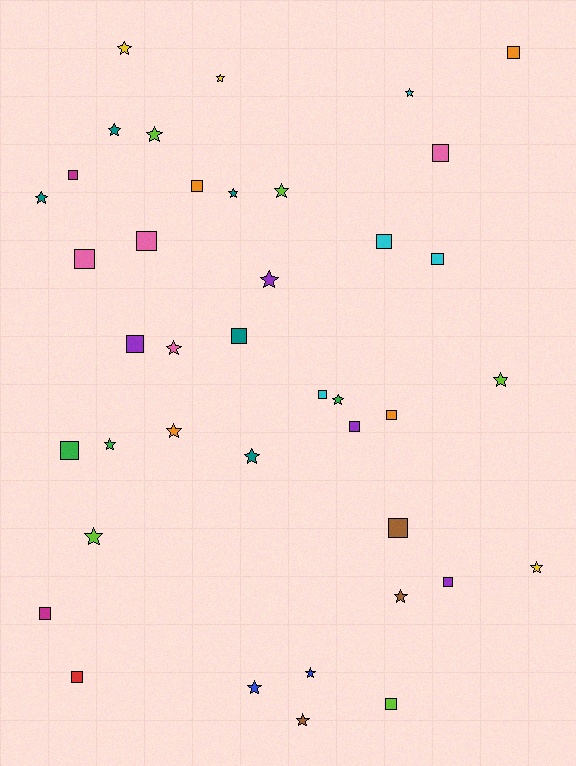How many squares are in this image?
There are 19 squares.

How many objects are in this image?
There are 40 objects.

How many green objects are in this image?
There are 3 green objects.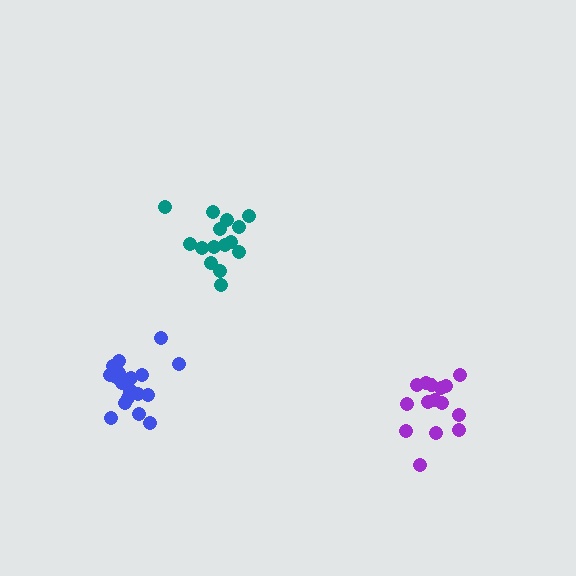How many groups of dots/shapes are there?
There are 3 groups.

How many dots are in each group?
Group 1: 19 dots, Group 2: 15 dots, Group 3: 15 dots (49 total).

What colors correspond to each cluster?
The clusters are colored: blue, teal, purple.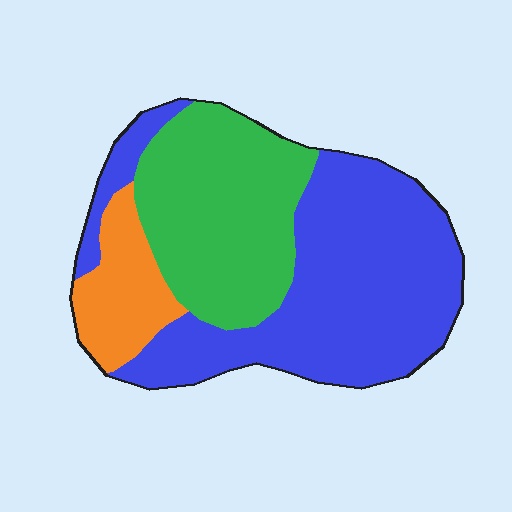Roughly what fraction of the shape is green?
Green takes up about one third (1/3) of the shape.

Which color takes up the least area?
Orange, at roughly 15%.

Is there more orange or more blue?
Blue.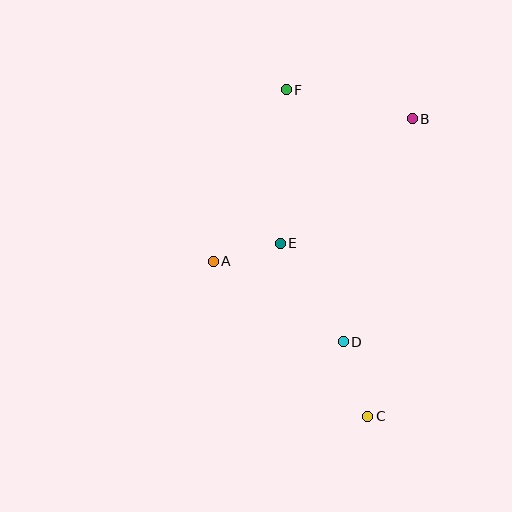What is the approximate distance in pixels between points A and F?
The distance between A and F is approximately 186 pixels.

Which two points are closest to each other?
Points A and E are closest to each other.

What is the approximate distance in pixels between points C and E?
The distance between C and E is approximately 194 pixels.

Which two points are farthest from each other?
Points C and F are farthest from each other.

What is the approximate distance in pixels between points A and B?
The distance between A and B is approximately 245 pixels.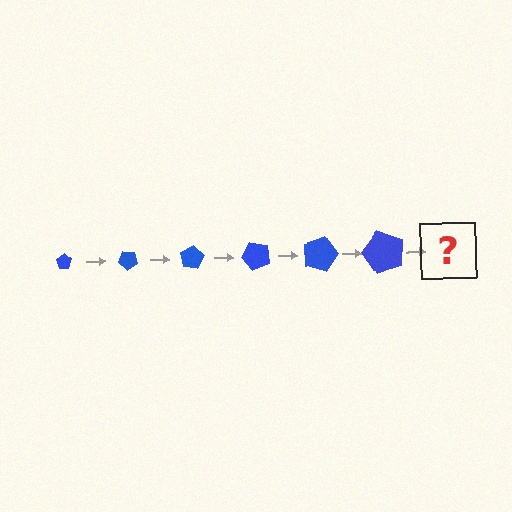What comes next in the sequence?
The next element should be a pentagon, larger than the previous one and rotated 240 degrees from the start.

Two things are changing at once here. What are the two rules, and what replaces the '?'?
The two rules are that the pentagon grows larger each step and it rotates 40 degrees each step. The '?' should be a pentagon, larger than the previous one and rotated 240 degrees from the start.